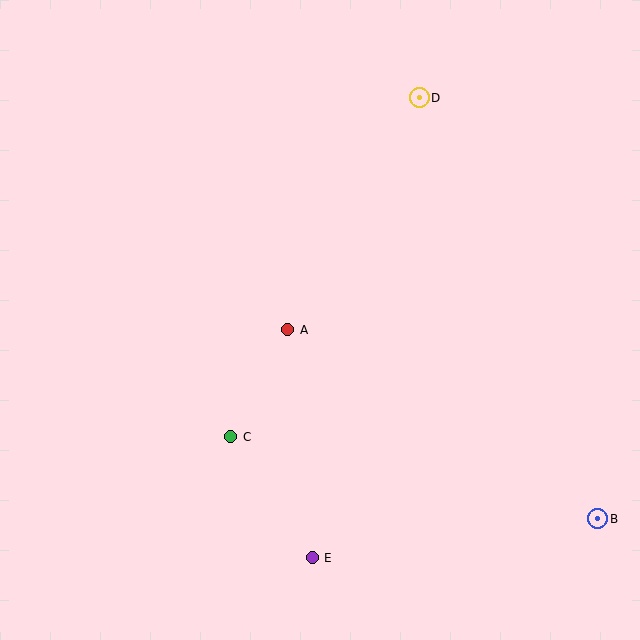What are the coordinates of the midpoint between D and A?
The midpoint between D and A is at (354, 214).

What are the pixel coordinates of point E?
Point E is at (312, 558).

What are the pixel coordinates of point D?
Point D is at (419, 98).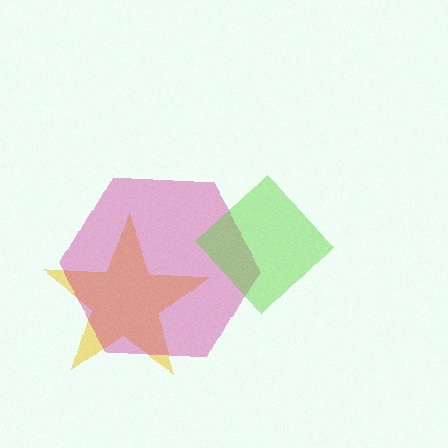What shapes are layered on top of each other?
The layered shapes are: a yellow star, a magenta hexagon, a lime diamond.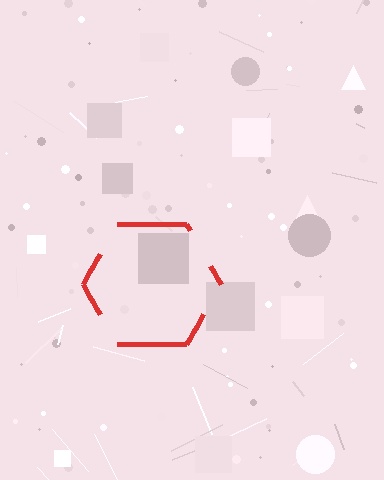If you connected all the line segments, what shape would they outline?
They would outline a hexagon.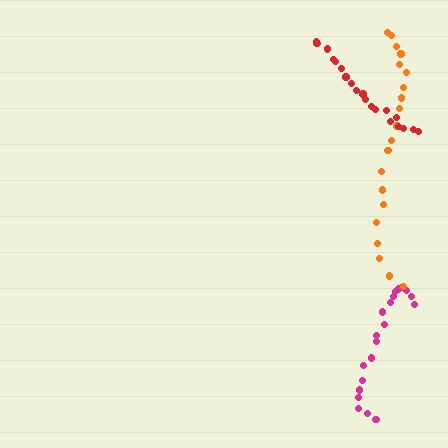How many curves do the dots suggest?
There are 3 distinct paths.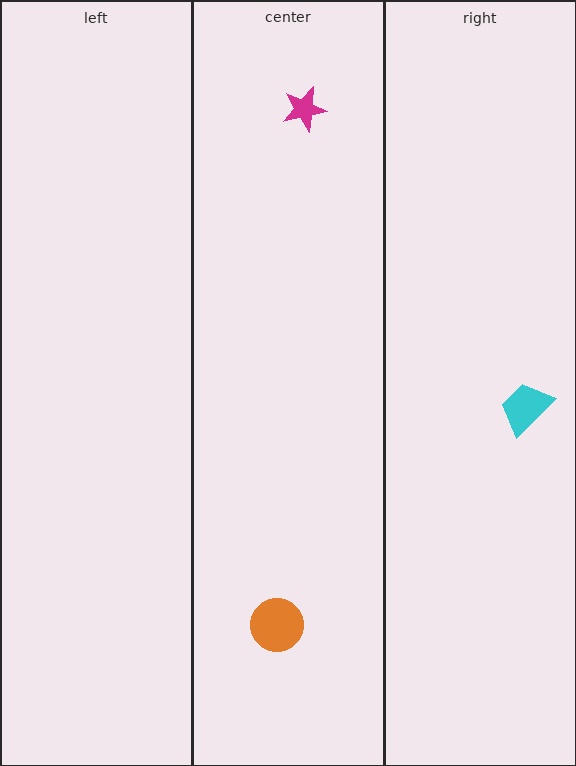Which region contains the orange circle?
The center region.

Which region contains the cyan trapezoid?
The right region.